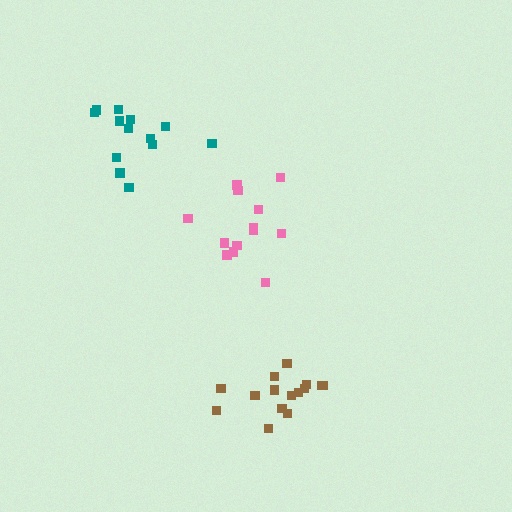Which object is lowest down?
The brown cluster is bottommost.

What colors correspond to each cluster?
The clusters are colored: teal, pink, brown.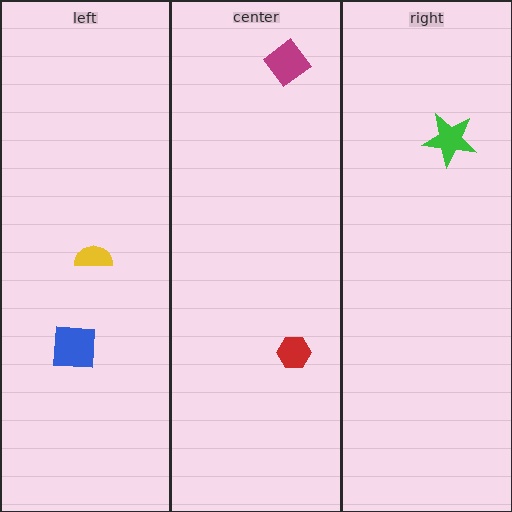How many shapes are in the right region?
1.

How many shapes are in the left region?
2.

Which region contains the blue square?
The left region.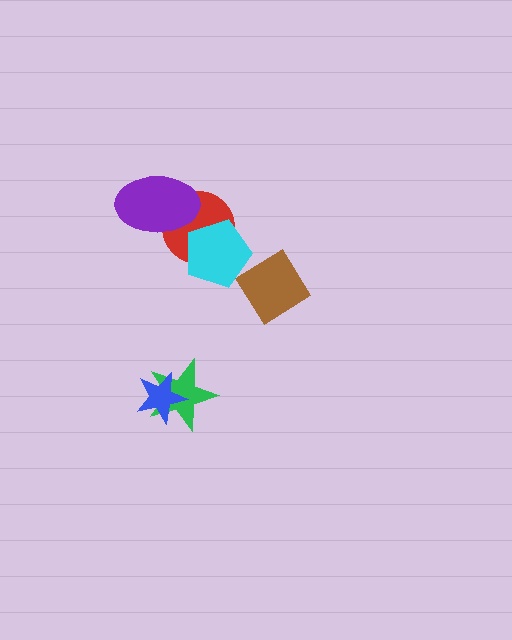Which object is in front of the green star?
The blue star is in front of the green star.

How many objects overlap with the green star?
1 object overlaps with the green star.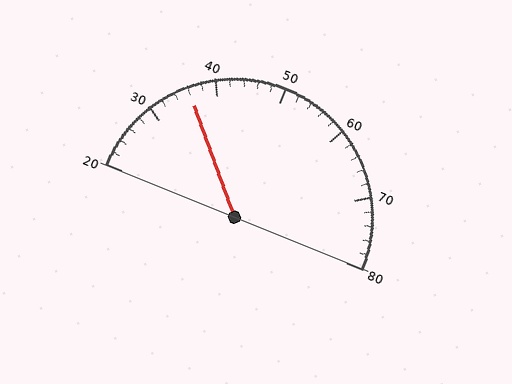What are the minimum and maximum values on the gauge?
The gauge ranges from 20 to 80.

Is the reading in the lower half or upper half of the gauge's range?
The reading is in the lower half of the range (20 to 80).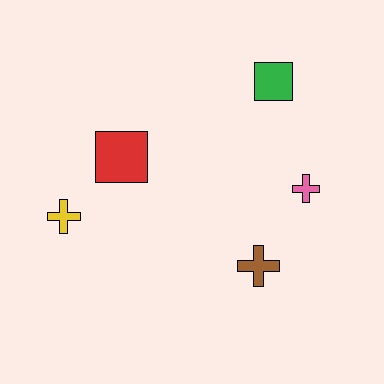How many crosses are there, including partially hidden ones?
There are 3 crosses.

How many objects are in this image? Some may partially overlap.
There are 5 objects.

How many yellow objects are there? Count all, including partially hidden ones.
There is 1 yellow object.